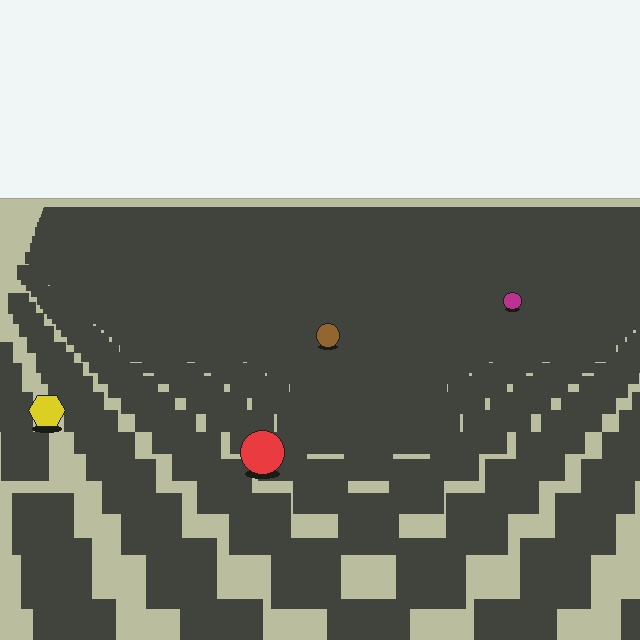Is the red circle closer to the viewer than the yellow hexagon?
Yes. The red circle is closer — you can tell from the texture gradient: the ground texture is coarser near it.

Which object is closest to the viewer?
The red circle is closest. The texture marks near it are larger and more spread out.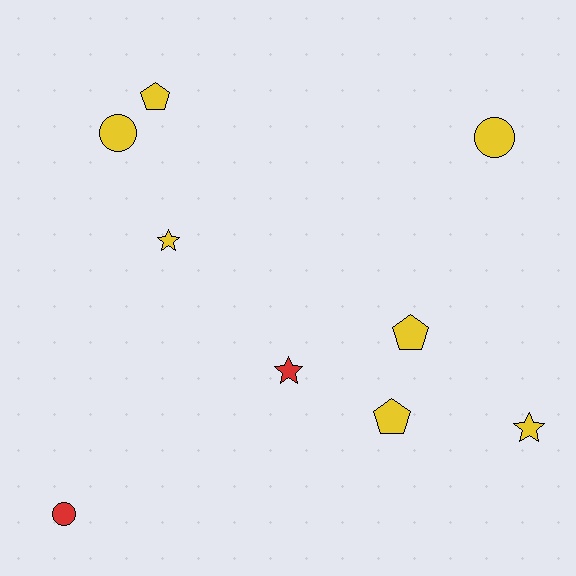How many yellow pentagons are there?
There are 3 yellow pentagons.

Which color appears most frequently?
Yellow, with 7 objects.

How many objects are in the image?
There are 9 objects.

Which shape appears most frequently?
Pentagon, with 3 objects.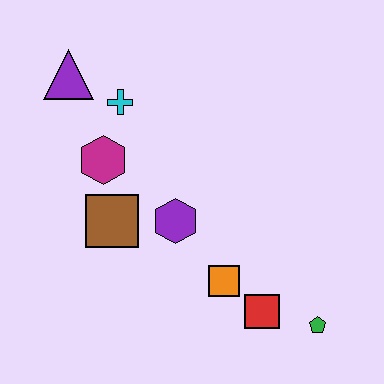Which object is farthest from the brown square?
The green pentagon is farthest from the brown square.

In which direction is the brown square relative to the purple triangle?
The brown square is below the purple triangle.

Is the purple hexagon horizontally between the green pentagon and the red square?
No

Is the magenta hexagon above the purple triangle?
No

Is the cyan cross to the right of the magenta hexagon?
Yes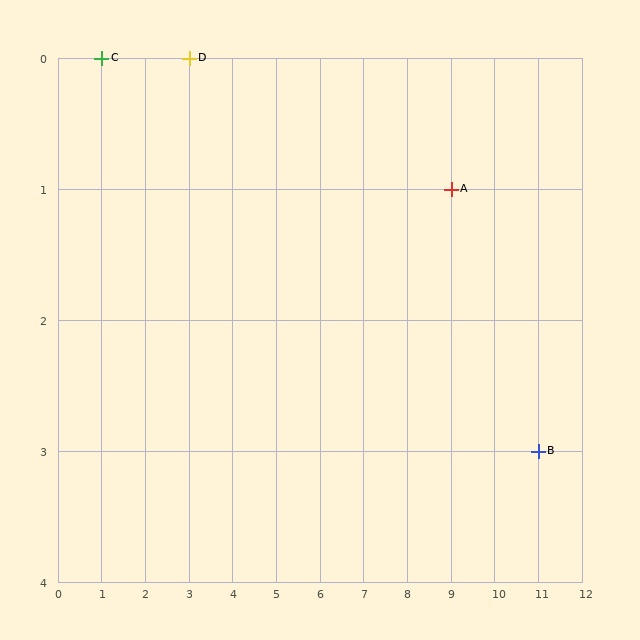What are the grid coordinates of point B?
Point B is at grid coordinates (11, 3).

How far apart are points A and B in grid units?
Points A and B are 2 columns and 2 rows apart (about 2.8 grid units diagonally).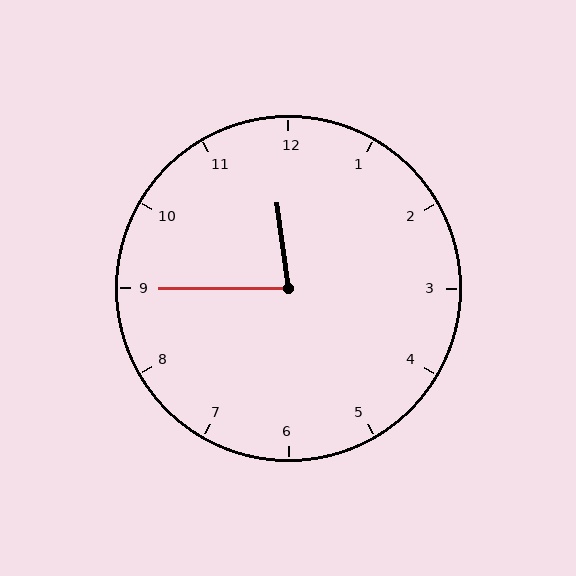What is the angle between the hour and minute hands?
Approximately 82 degrees.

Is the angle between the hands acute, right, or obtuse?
It is acute.